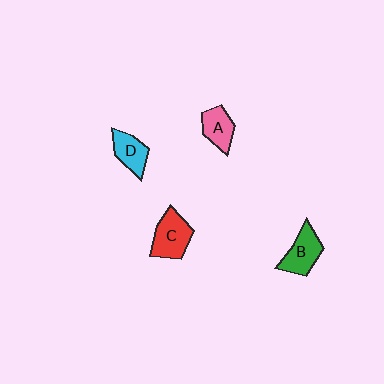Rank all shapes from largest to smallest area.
From largest to smallest: C (red), B (green), D (cyan), A (pink).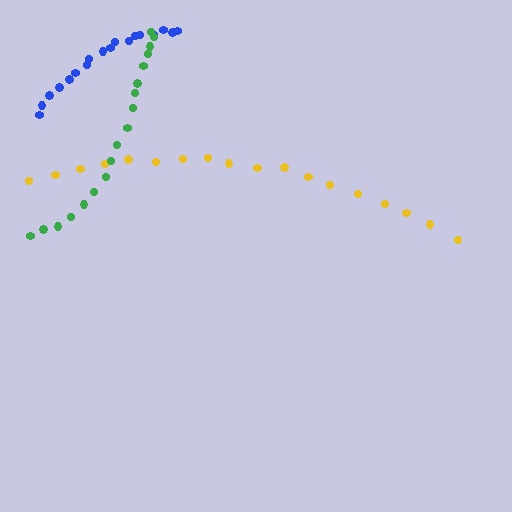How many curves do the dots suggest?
There are 3 distinct paths.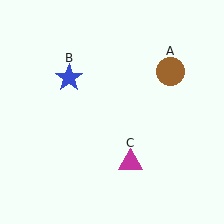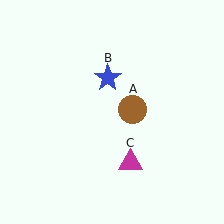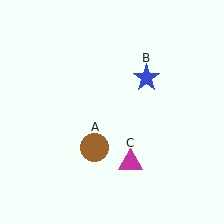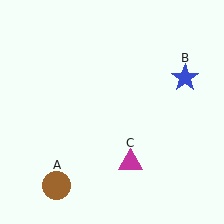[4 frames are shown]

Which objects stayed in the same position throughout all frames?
Magenta triangle (object C) remained stationary.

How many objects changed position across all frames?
2 objects changed position: brown circle (object A), blue star (object B).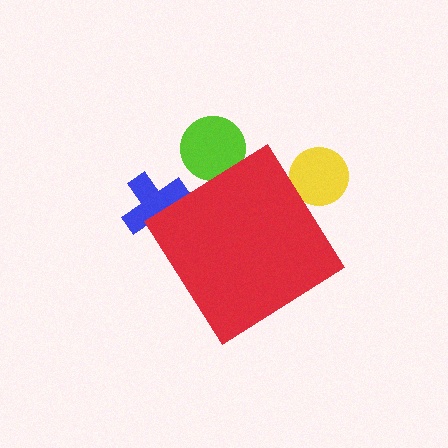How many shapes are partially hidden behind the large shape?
3 shapes are partially hidden.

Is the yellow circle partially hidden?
Yes, the yellow circle is partially hidden behind the red diamond.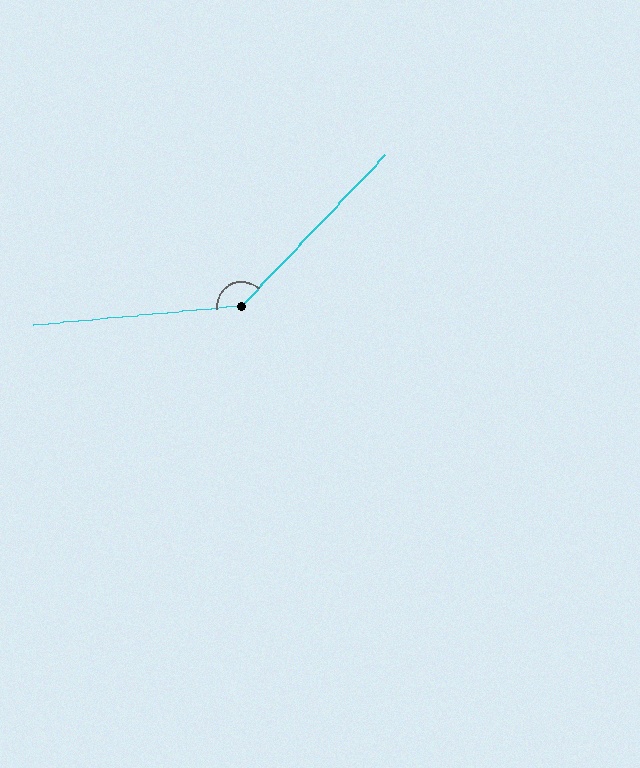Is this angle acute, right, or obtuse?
It is obtuse.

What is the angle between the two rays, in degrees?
Approximately 139 degrees.